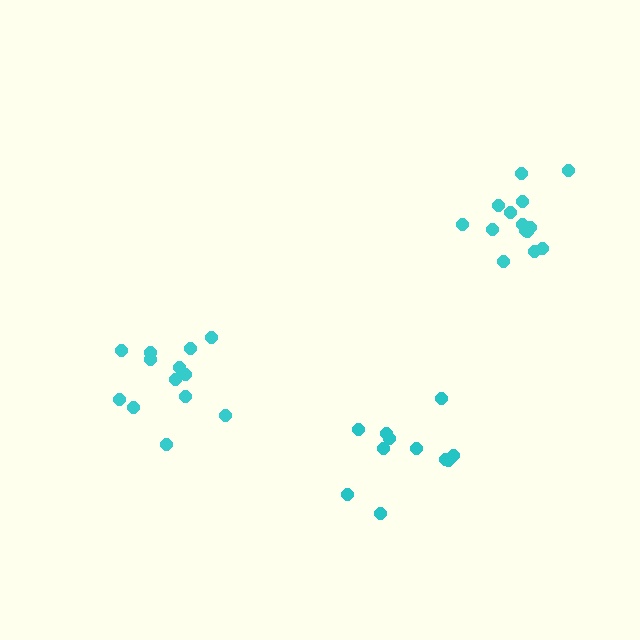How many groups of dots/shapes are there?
There are 3 groups.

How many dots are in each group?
Group 1: 14 dots, Group 2: 13 dots, Group 3: 11 dots (38 total).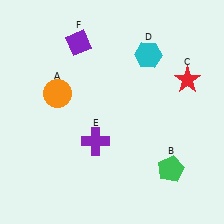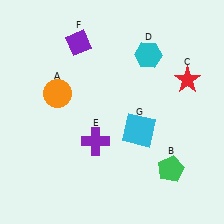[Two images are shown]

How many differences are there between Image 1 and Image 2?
There is 1 difference between the two images.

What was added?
A cyan square (G) was added in Image 2.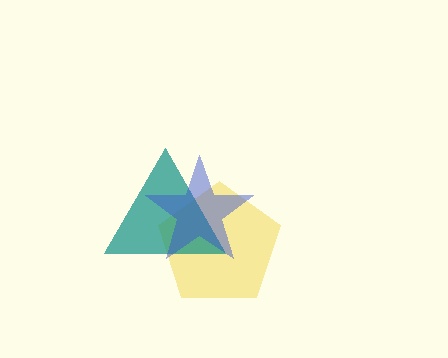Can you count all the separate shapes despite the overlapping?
Yes, there are 3 separate shapes.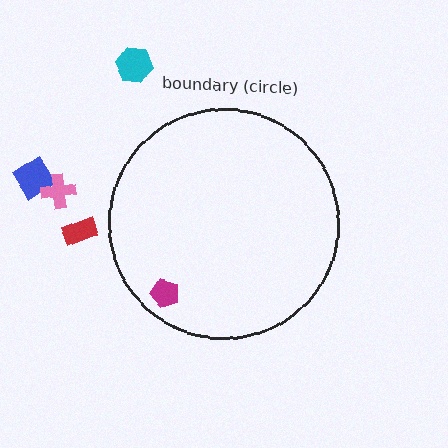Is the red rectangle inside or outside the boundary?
Outside.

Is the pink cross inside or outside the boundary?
Outside.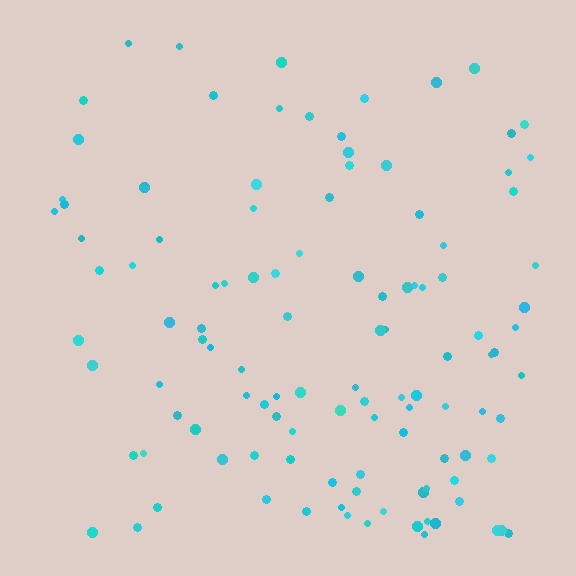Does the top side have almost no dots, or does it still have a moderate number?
Still a moderate number, just noticeably fewer than the bottom.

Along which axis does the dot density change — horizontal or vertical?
Vertical.